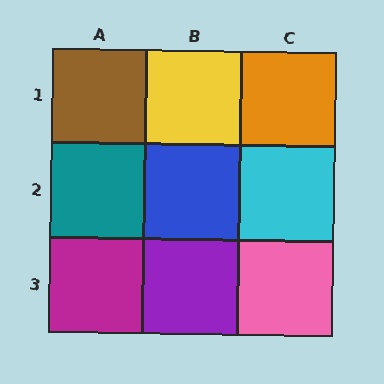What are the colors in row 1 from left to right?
Brown, yellow, orange.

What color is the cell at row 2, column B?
Blue.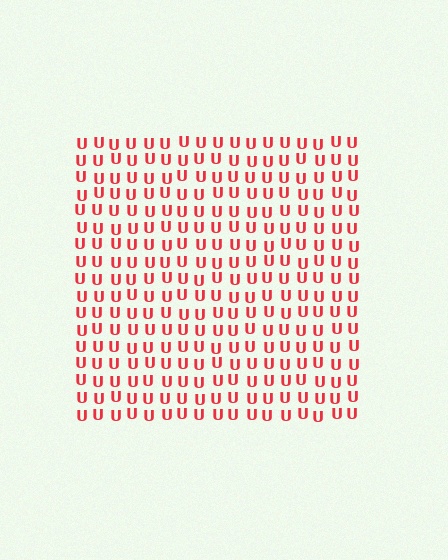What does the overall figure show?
The overall figure shows a square.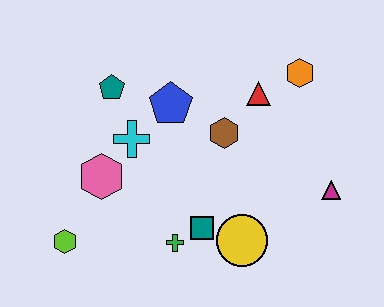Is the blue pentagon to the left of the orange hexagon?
Yes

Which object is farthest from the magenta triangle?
The lime hexagon is farthest from the magenta triangle.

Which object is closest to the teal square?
The green cross is closest to the teal square.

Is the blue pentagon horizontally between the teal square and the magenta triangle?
No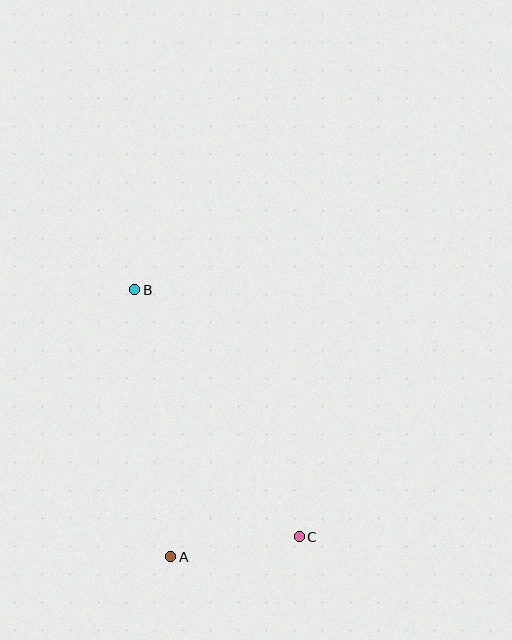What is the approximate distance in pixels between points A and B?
The distance between A and B is approximately 269 pixels.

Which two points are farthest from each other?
Points B and C are farthest from each other.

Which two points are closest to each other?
Points A and C are closest to each other.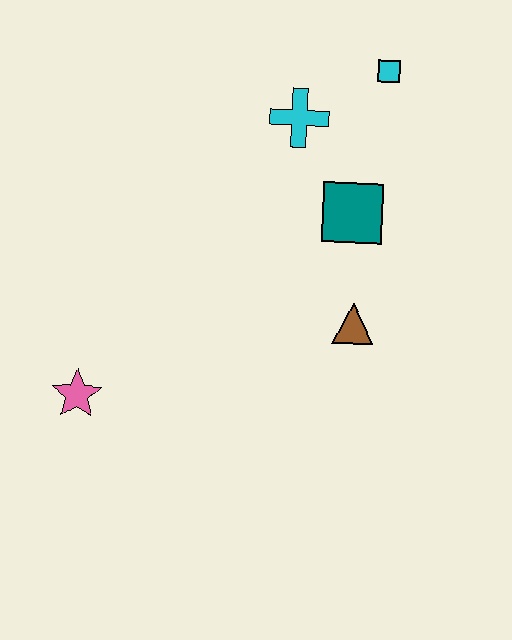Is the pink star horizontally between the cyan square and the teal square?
No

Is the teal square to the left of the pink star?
No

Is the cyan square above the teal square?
Yes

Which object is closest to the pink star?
The brown triangle is closest to the pink star.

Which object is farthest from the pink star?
The cyan square is farthest from the pink star.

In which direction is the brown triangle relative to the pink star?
The brown triangle is to the right of the pink star.